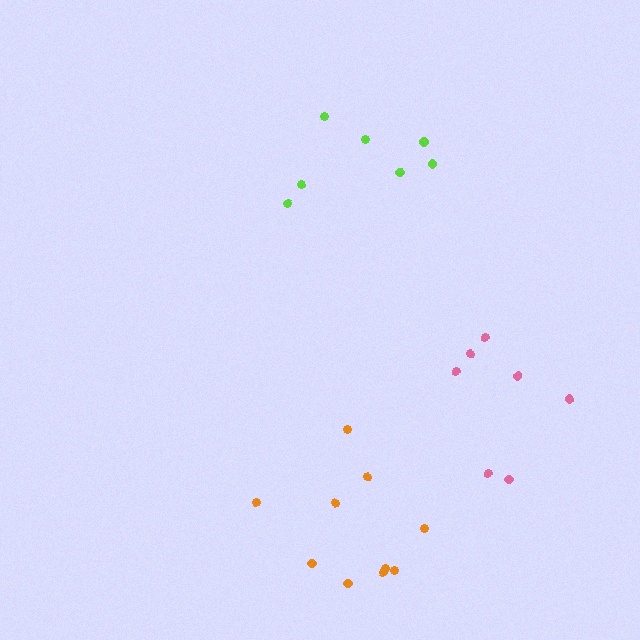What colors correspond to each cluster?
The clusters are colored: lime, orange, pink.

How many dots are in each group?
Group 1: 7 dots, Group 2: 10 dots, Group 3: 7 dots (24 total).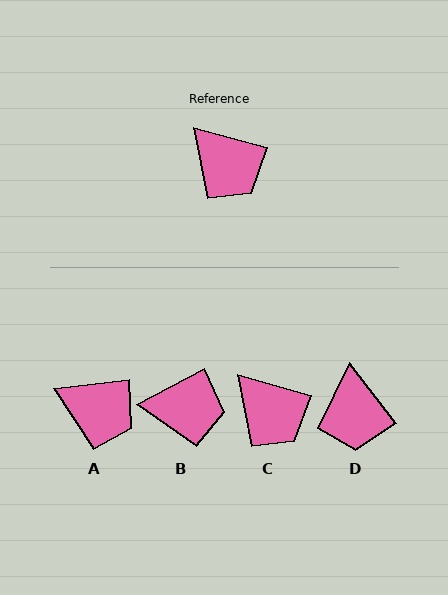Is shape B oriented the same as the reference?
No, it is off by about 44 degrees.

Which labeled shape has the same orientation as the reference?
C.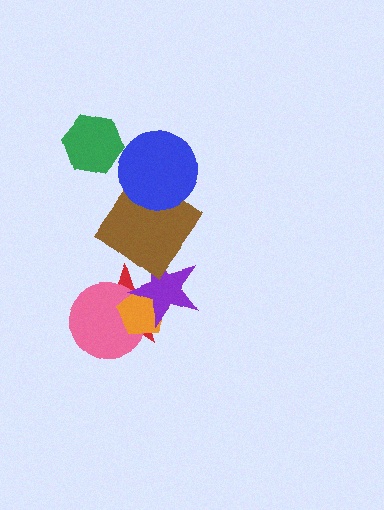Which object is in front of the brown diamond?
The blue circle is in front of the brown diamond.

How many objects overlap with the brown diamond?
2 objects overlap with the brown diamond.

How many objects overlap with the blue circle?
1 object overlaps with the blue circle.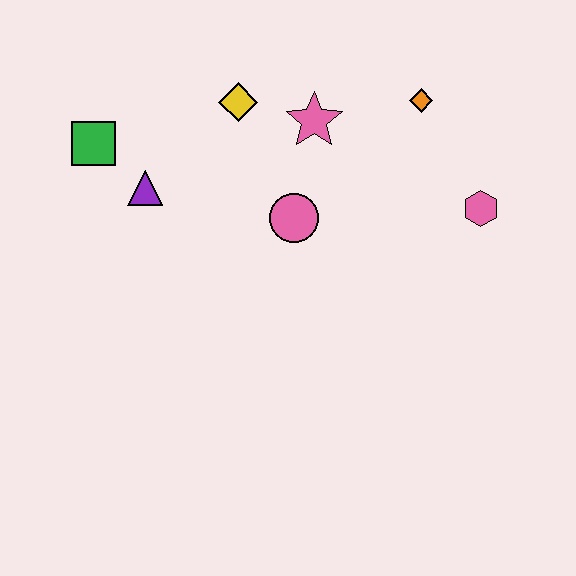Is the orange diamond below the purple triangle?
No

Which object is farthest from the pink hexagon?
The green square is farthest from the pink hexagon.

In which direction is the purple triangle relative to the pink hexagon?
The purple triangle is to the left of the pink hexagon.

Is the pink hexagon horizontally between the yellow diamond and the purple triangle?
No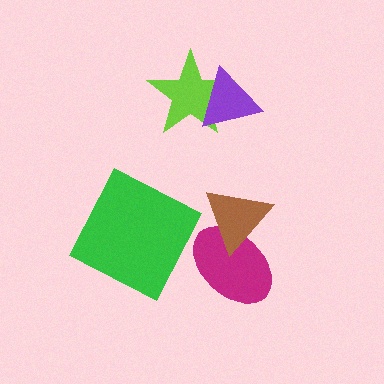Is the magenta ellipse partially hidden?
Yes, it is partially covered by another shape.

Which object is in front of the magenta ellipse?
The brown triangle is in front of the magenta ellipse.